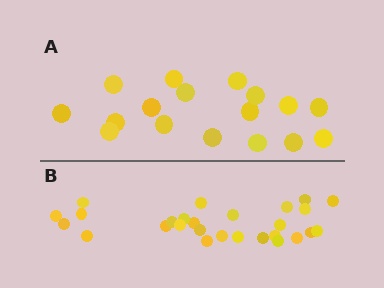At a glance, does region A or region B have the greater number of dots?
Region B (the bottom region) has more dots.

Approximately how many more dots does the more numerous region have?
Region B has roughly 10 or so more dots than region A.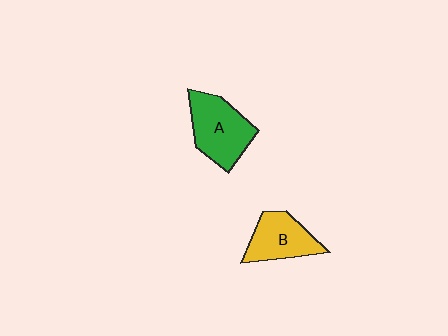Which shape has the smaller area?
Shape B (yellow).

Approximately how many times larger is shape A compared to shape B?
Approximately 1.3 times.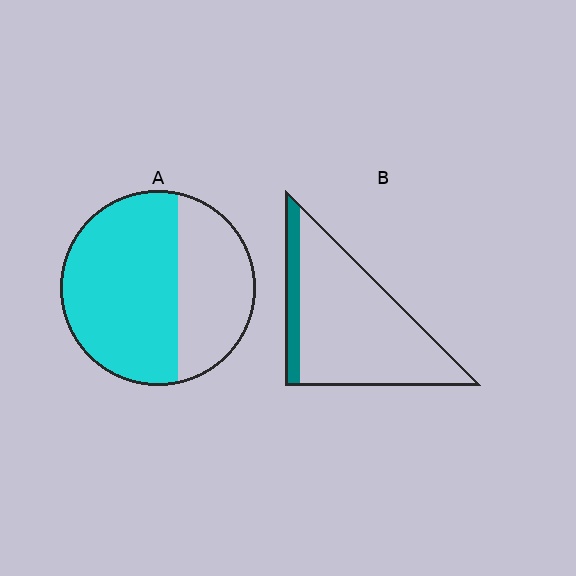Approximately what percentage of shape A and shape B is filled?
A is approximately 65% and B is approximately 15%.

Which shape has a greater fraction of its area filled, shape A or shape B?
Shape A.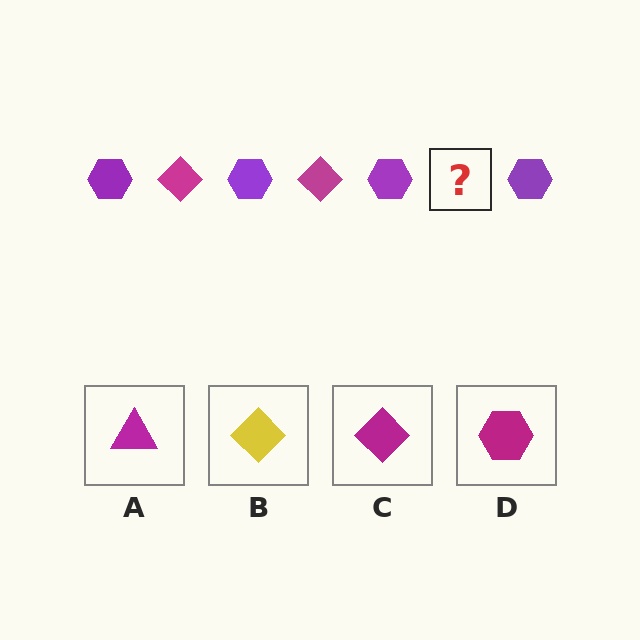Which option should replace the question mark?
Option C.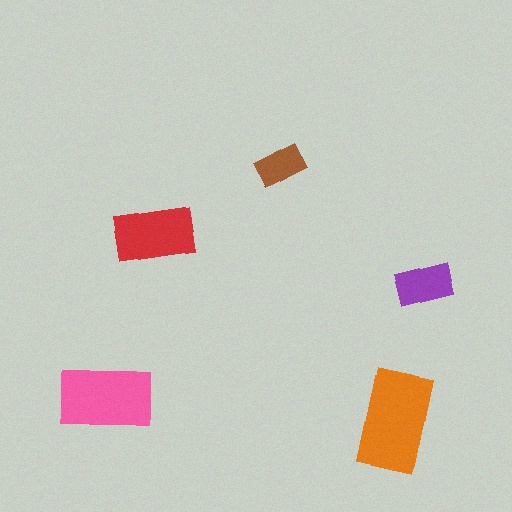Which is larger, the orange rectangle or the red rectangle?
The orange one.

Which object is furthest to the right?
The purple rectangle is rightmost.